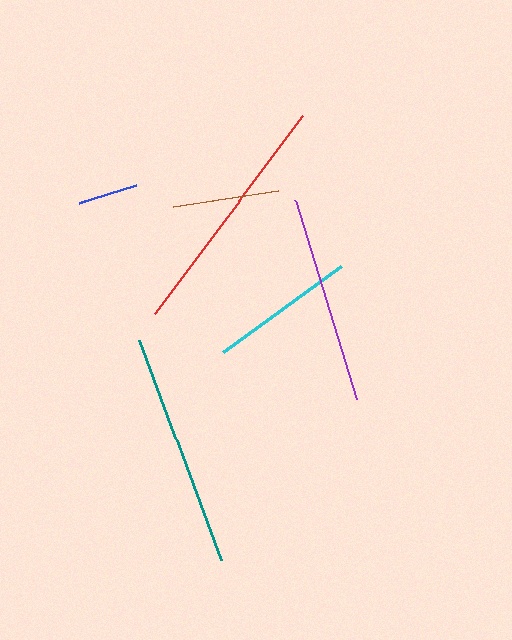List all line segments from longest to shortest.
From longest to shortest: red, teal, purple, cyan, brown, blue.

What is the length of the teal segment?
The teal segment is approximately 235 pixels long.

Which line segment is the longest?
The red line is the longest at approximately 248 pixels.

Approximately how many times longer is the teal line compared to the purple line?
The teal line is approximately 1.1 times the length of the purple line.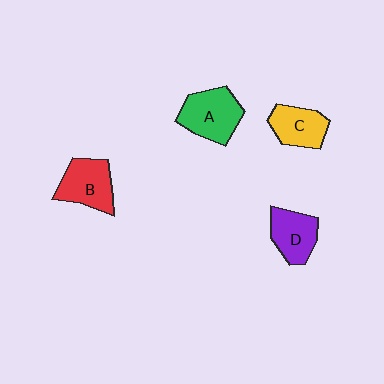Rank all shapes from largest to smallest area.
From largest to smallest: A (green), B (red), D (purple), C (yellow).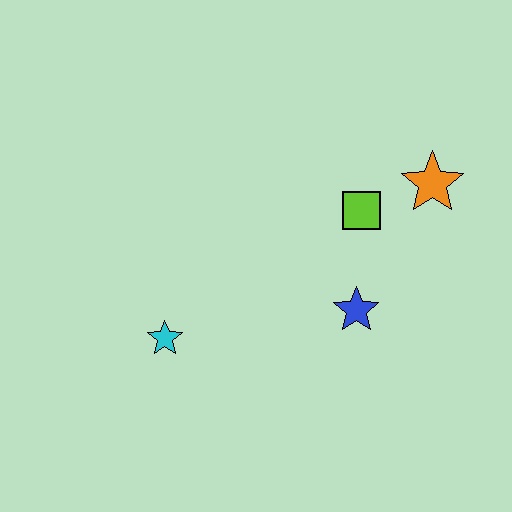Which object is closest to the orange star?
The lime square is closest to the orange star.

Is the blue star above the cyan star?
Yes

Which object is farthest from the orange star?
The cyan star is farthest from the orange star.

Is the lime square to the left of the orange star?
Yes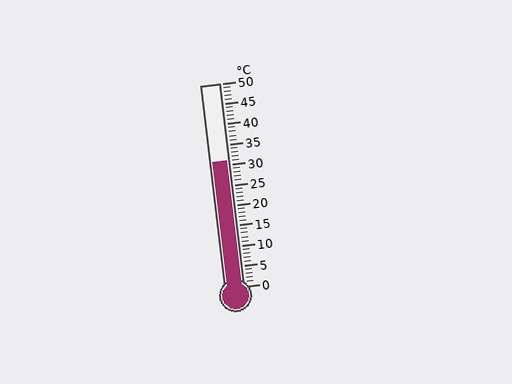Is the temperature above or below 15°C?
The temperature is above 15°C.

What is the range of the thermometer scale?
The thermometer scale ranges from 0°C to 50°C.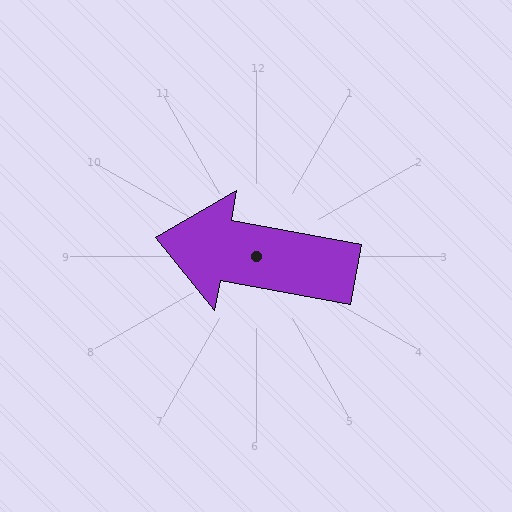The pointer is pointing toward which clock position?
Roughly 9 o'clock.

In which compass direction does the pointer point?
West.